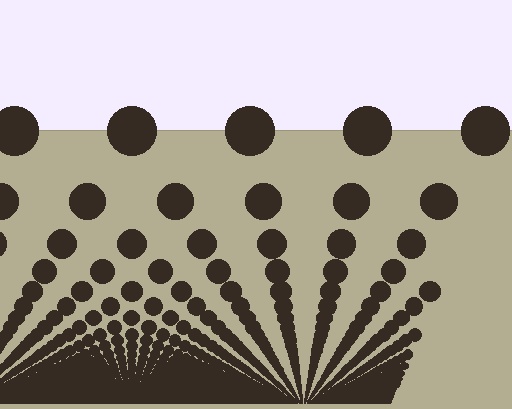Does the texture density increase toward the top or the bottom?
Density increases toward the bottom.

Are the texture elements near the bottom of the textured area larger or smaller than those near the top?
Smaller. The gradient is inverted — elements near the bottom are smaller and denser.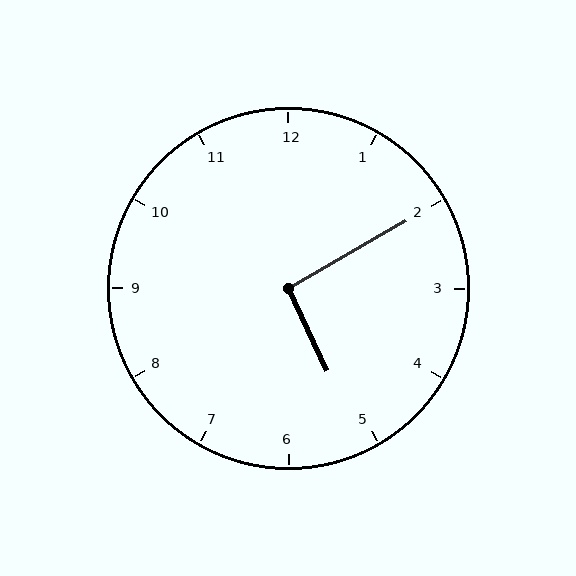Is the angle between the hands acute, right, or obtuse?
It is right.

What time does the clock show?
5:10.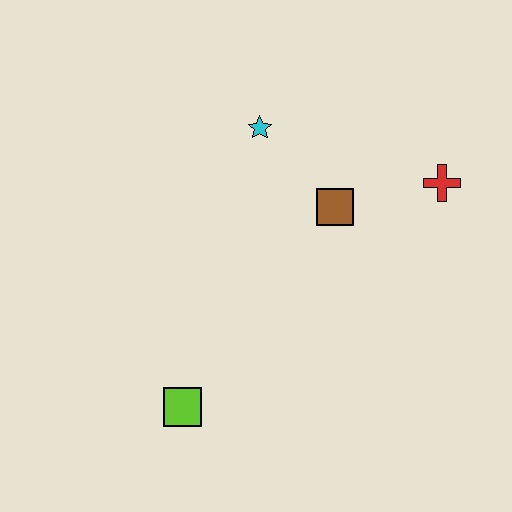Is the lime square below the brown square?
Yes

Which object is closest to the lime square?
The brown square is closest to the lime square.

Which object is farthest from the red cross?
The lime square is farthest from the red cross.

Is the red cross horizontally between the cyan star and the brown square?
No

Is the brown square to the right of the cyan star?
Yes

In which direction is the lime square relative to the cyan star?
The lime square is below the cyan star.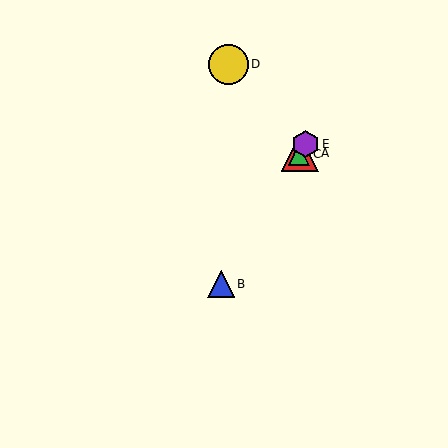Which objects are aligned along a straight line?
Objects A, B, C, E are aligned along a straight line.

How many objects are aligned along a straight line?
4 objects (A, B, C, E) are aligned along a straight line.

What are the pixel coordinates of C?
Object C is at (299, 154).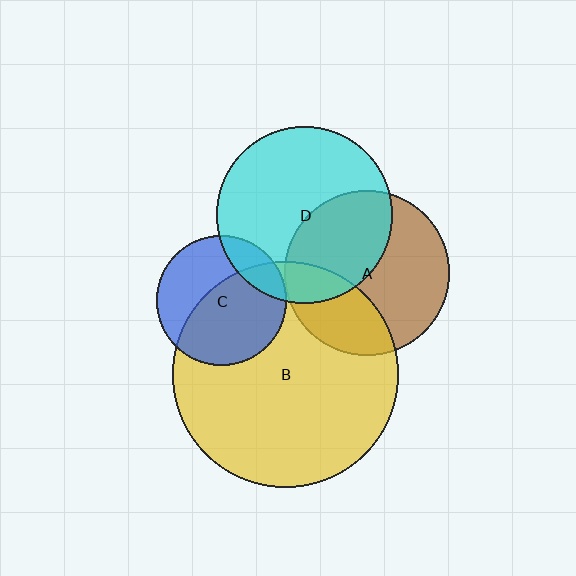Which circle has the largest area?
Circle B (yellow).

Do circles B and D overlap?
Yes.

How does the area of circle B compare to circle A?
Approximately 1.9 times.